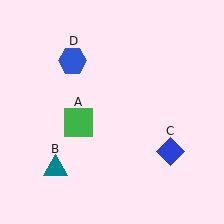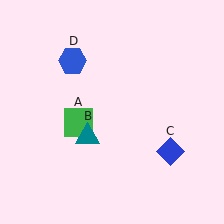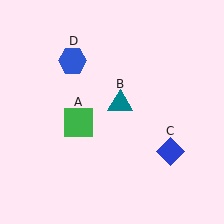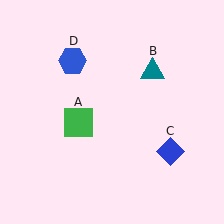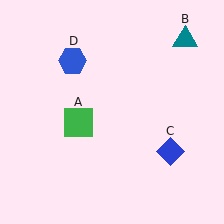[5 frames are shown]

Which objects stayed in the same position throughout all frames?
Green square (object A) and blue diamond (object C) and blue hexagon (object D) remained stationary.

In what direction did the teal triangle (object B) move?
The teal triangle (object B) moved up and to the right.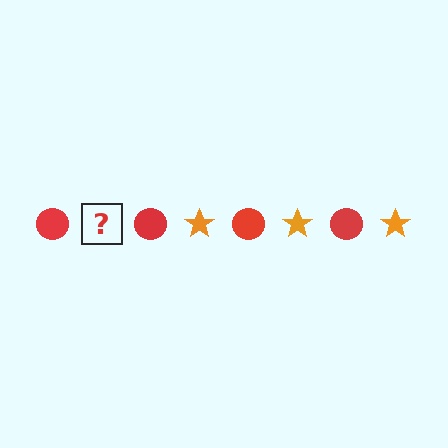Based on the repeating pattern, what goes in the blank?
The blank should be an orange star.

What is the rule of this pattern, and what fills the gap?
The rule is that the pattern alternates between red circle and orange star. The gap should be filled with an orange star.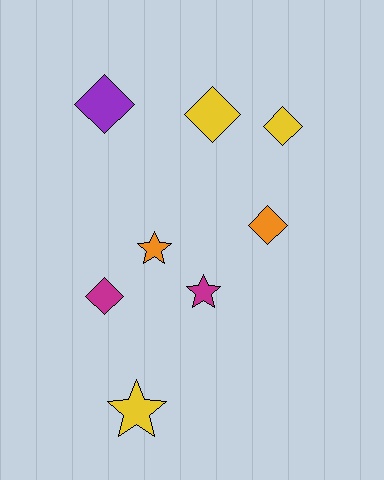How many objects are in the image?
There are 8 objects.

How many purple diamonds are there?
There is 1 purple diamond.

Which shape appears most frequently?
Diamond, with 5 objects.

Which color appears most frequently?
Yellow, with 3 objects.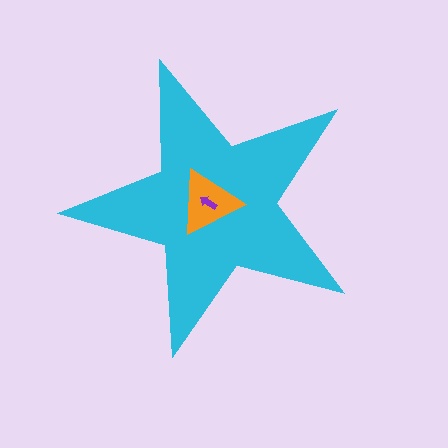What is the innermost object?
The purple arrow.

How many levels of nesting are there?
3.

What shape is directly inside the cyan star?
The orange triangle.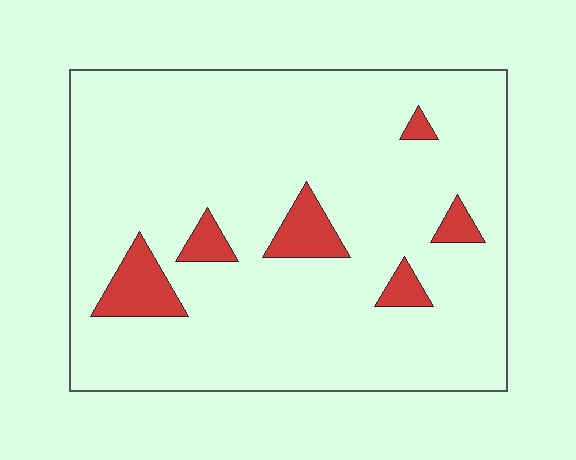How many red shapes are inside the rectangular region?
6.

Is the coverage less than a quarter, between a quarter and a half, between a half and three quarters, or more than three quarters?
Less than a quarter.